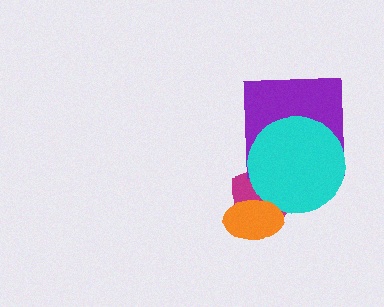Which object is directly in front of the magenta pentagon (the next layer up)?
The cyan circle is directly in front of the magenta pentagon.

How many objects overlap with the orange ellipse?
2 objects overlap with the orange ellipse.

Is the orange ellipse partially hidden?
No, no other shape covers it.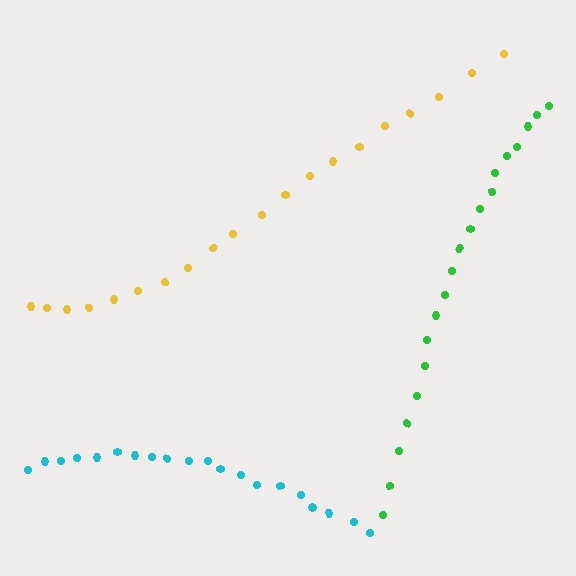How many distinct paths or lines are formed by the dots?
There are 3 distinct paths.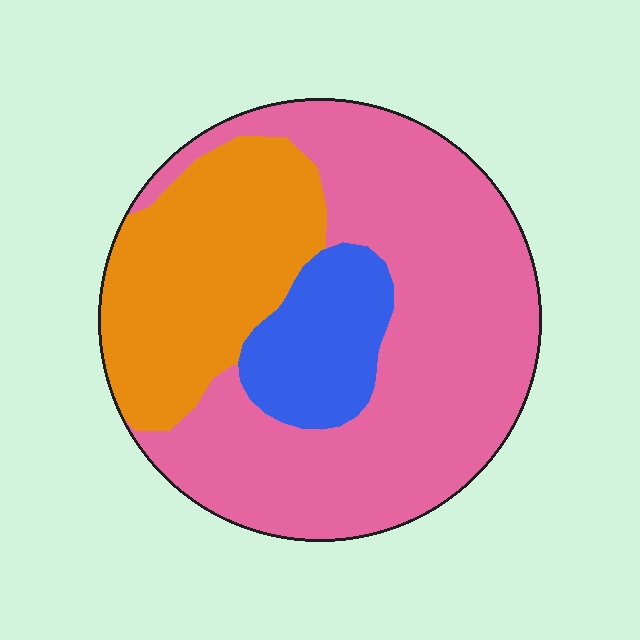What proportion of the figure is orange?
Orange takes up between a quarter and a half of the figure.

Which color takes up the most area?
Pink, at roughly 60%.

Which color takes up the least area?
Blue, at roughly 15%.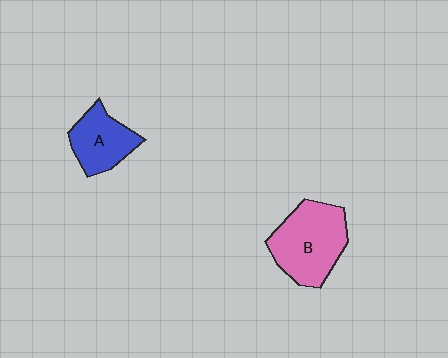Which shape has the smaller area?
Shape A (blue).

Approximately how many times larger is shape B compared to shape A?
Approximately 1.5 times.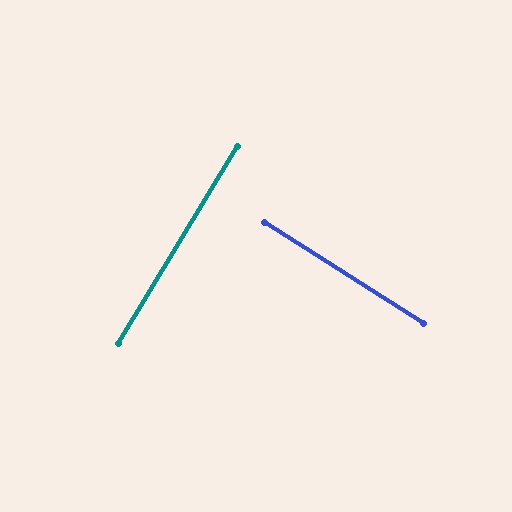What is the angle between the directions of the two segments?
Approximately 89 degrees.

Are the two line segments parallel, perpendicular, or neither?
Perpendicular — they meet at approximately 89°.